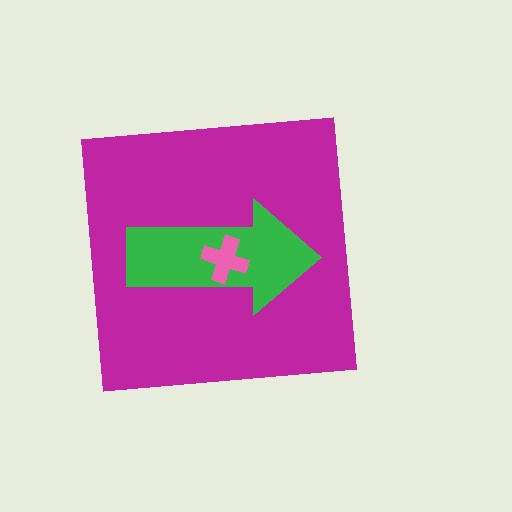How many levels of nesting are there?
3.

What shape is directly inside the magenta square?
The green arrow.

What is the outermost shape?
The magenta square.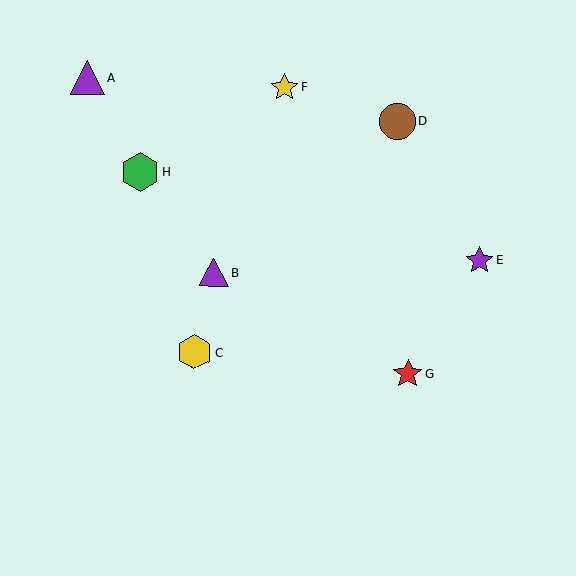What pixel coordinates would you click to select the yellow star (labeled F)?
Click at (285, 87) to select the yellow star F.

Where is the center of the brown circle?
The center of the brown circle is at (397, 121).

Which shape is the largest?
The green hexagon (labeled H) is the largest.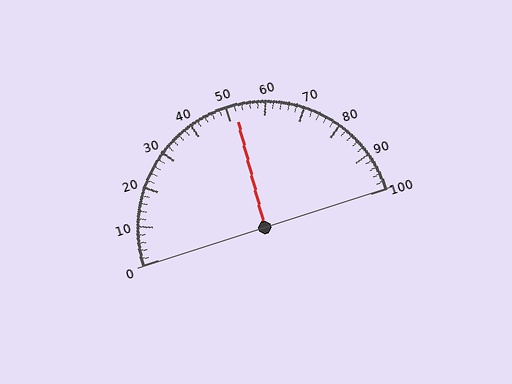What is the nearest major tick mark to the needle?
The nearest major tick mark is 50.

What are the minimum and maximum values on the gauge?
The gauge ranges from 0 to 100.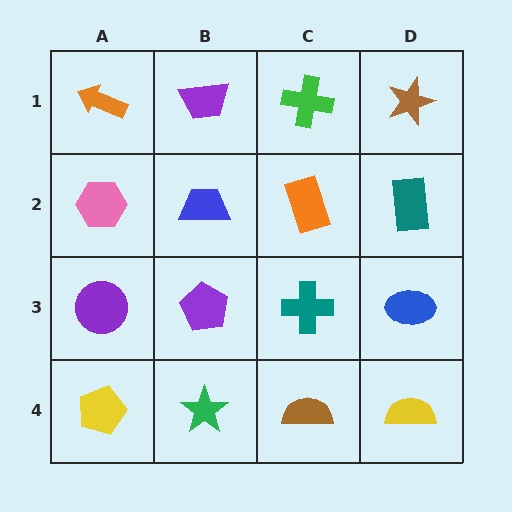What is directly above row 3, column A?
A pink hexagon.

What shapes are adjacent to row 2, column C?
A green cross (row 1, column C), a teal cross (row 3, column C), a blue trapezoid (row 2, column B), a teal rectangle (row 2, column D).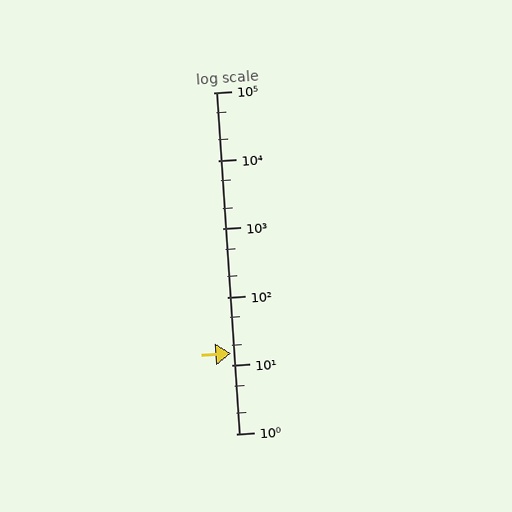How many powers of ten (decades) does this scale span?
The scale spans 5 decades, from 1 to 100000.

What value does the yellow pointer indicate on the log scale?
The pointer indicates approximately 15.